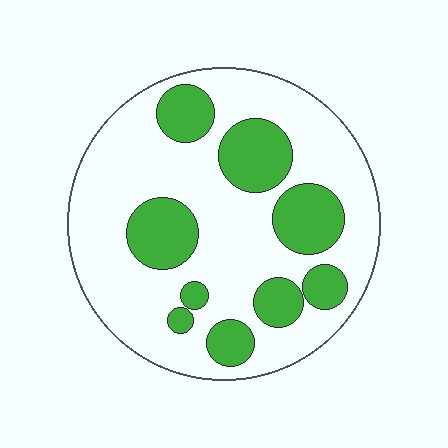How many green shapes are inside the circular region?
9.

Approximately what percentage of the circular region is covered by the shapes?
Approximately 30%.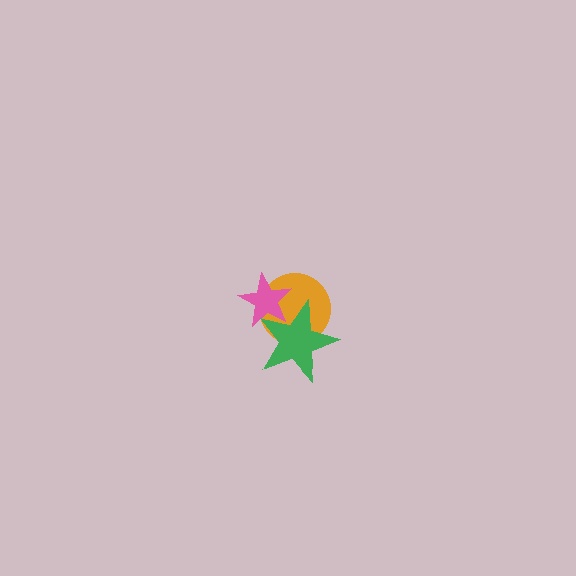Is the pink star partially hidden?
Yes, it is partially covered by another shape.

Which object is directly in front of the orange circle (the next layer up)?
The pink star is directly in front of the orange circle.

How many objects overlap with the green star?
2 objects overlap with the green star.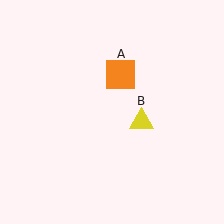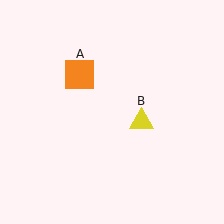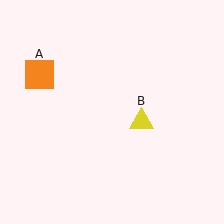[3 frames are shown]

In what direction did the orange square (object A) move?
The orange square (object A) moved left.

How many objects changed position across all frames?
1 object changed position: orange square (object A).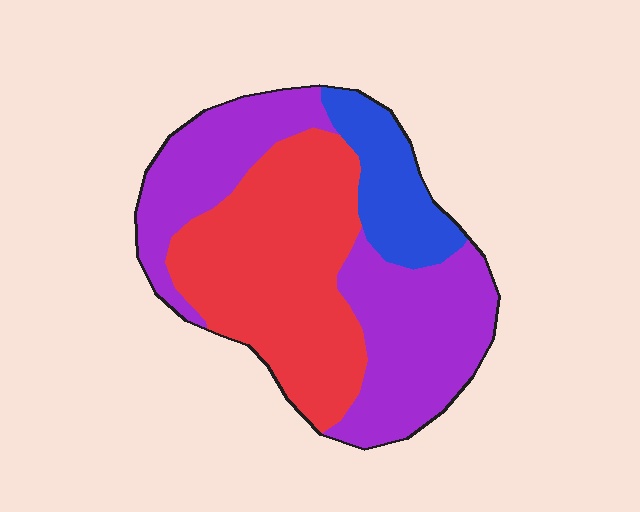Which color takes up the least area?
Blue, at roughly 15%.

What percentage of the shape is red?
Red takes up between a quarter and a half of the shape.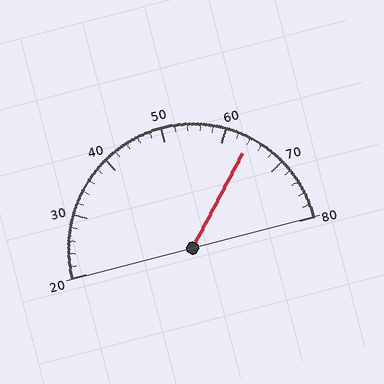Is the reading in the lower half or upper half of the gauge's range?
The reading is in the upper half of the range (20 to 80).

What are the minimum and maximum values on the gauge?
The gauge ranges from 20 to 80.